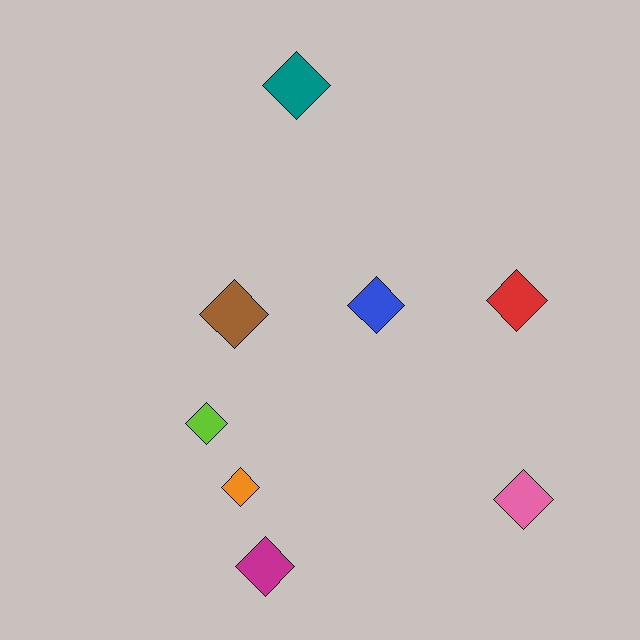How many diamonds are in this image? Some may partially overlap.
There are 8 diamonds.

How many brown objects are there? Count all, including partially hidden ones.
There is 1 brown object.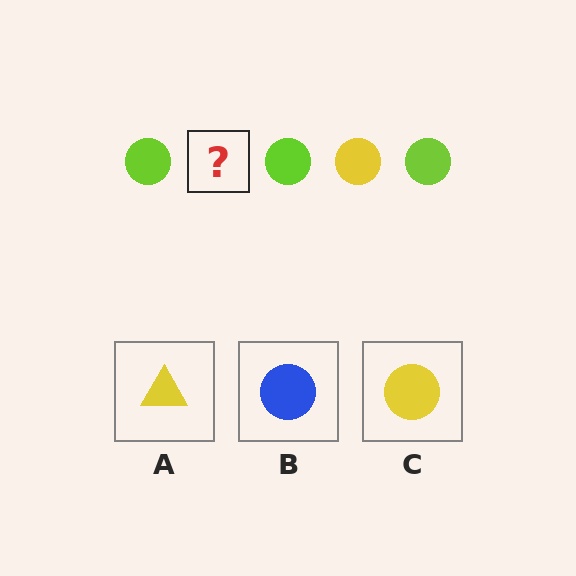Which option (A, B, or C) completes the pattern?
C.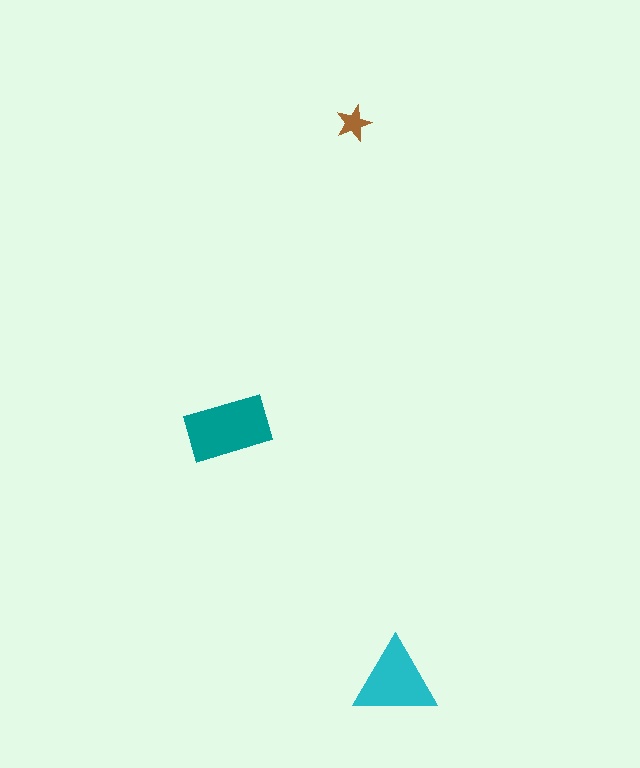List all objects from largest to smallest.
The teal rectangle, the cyan triangle, the brown star.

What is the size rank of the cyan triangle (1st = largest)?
2nd.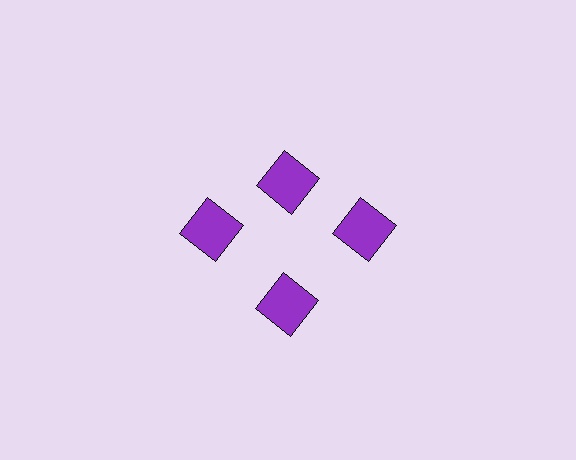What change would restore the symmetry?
The symmetry would be restored by moving it outward, back onto the ring so that all 4 squares sit at equal angles and equal distance from the center.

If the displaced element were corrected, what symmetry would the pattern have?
It would have 4-fold rotational symmetry — the pattern would map onto itself every 90 degrees.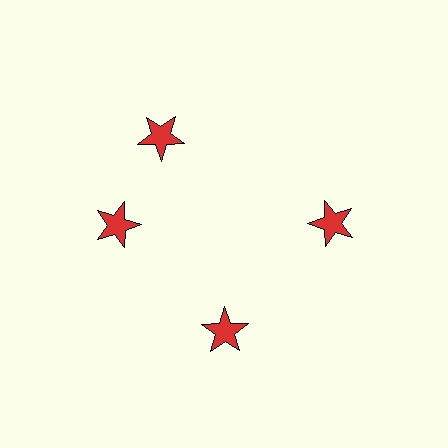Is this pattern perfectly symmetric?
No. The 4 red stars are arranged in a ring, but one element near the 12 o'clock position is rotated out of alignment along the ring, breaking the 4-fold rotational symmetry.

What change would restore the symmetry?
The symmetry would be restored by rotating it back into even spacing with its neighbors so that all 4 stars sit at equal angles and equal distance from the center.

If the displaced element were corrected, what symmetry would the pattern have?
It would have 4-fold rotational symmetry — the pattern would map onto itself every 90 degrees.